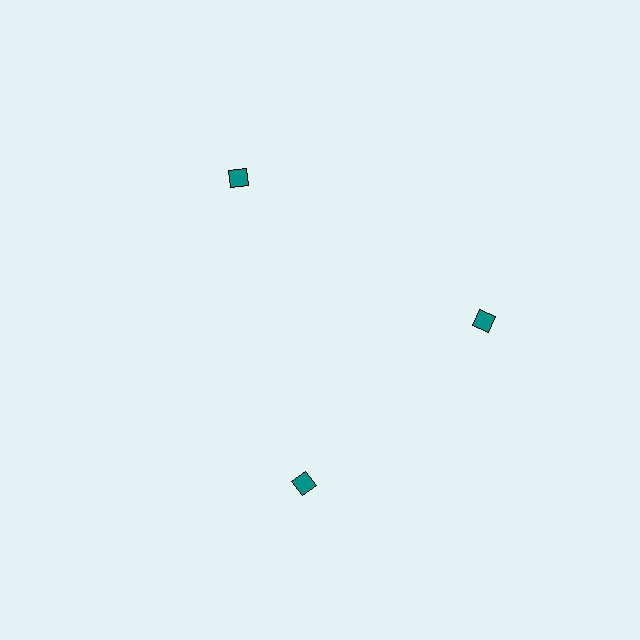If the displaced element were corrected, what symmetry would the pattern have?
It would have 3-fold rotational symmetry — the pattern would map onto itself every 120 degrees.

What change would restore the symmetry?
The symmetry would be restored by rotating it back into even spacing with its neighbors so that all 3 diamonds sit at equal angles and equal distance from the center.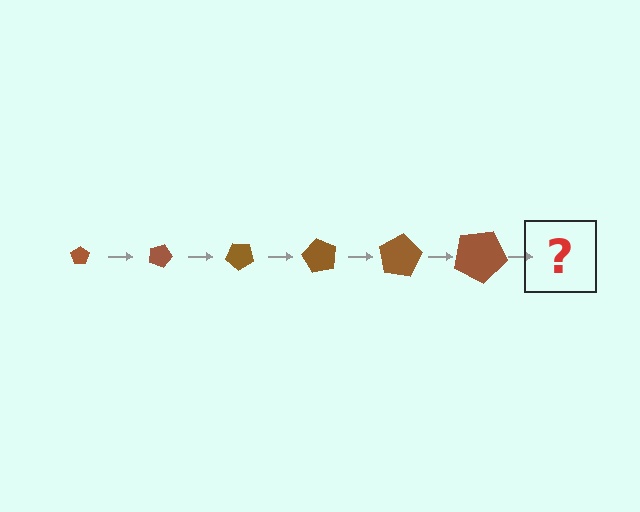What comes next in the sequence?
The next element should be a pentagon, larger than the previous one and rotated 120 degrees from the start.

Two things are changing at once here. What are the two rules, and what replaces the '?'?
The two rules are that the pentagon grows larger each step and it rotates 20 degrees each step. The '?' should be a pentagon, larger than the previous one and rotated 120 degrees from the start.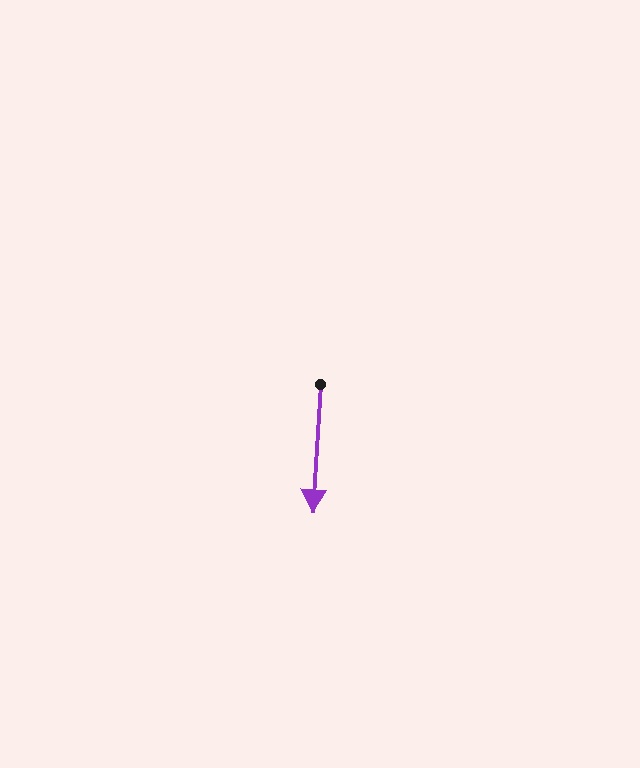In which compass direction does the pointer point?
South.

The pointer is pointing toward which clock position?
Roughly 6 o'clock.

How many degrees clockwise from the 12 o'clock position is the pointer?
Approximately 184 degrees.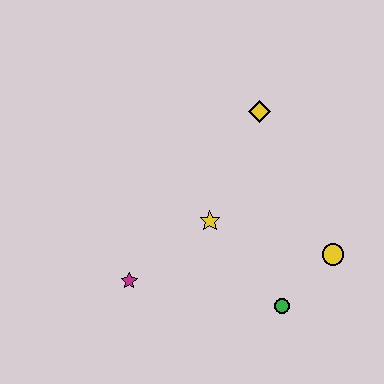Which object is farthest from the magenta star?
The yellow diamond is farthest from the magenta star.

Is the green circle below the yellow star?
Yes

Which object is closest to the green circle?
The yellow circle is closest to the green circle.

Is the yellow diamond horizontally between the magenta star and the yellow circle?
Yes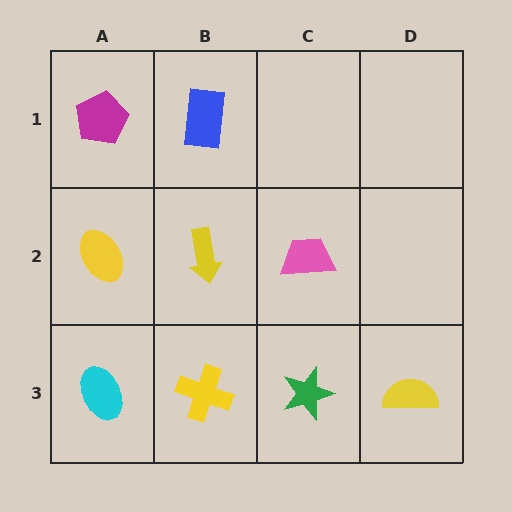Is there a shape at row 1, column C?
No, that cell is empty.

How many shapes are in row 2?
3 shapes.